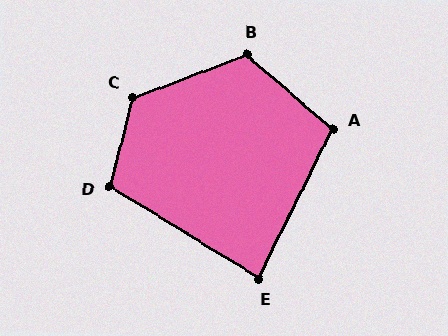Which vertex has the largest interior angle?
C, at approximately 125 degrees.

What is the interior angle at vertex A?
Approximately 105 degrees (obtuse).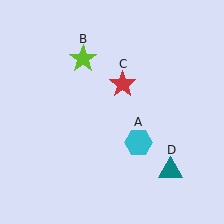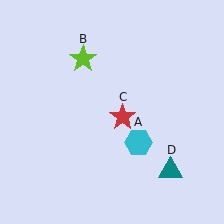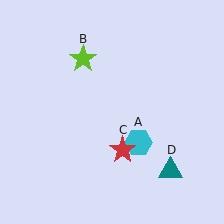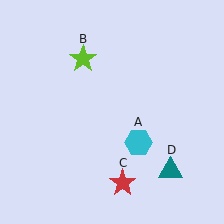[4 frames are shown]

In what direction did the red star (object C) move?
The red star (object C) moved down.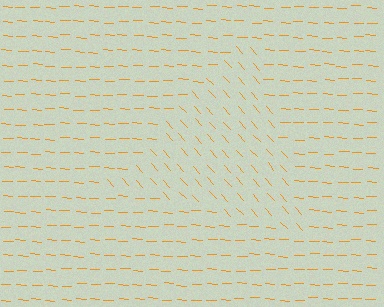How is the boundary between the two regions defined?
The boundary is defined purely by a change in line orientation (approximately 45 degrees difference). All lines are the same color and thickness.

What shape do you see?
I see a triangle.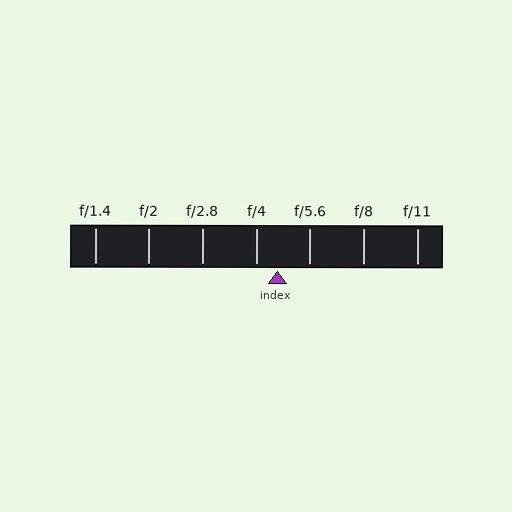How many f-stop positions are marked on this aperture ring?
There are 7 f-stop positions marked.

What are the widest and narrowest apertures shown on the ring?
The widest aperture shown is f/1.4 and the narrowest is f/11.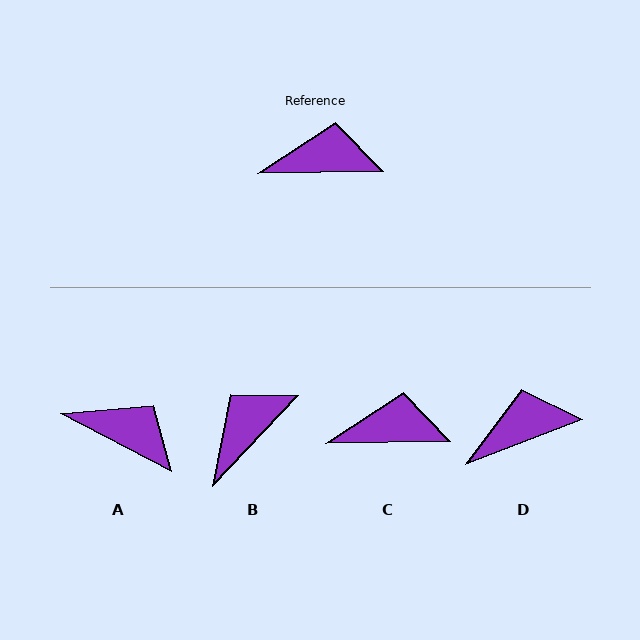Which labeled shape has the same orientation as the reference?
C.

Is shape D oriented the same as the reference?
No, it is off by about 20 degrees.